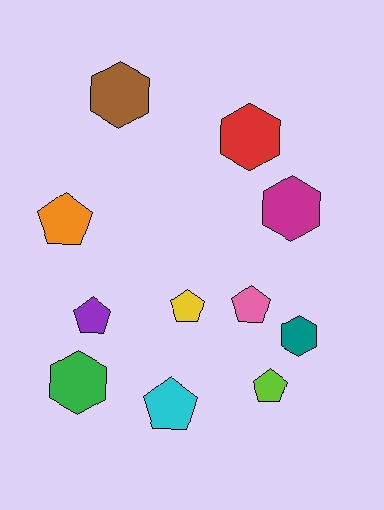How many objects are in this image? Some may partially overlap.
There are 11 objects.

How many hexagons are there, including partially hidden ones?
There are 5 hexagons.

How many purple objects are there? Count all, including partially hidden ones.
There is 1 purple object.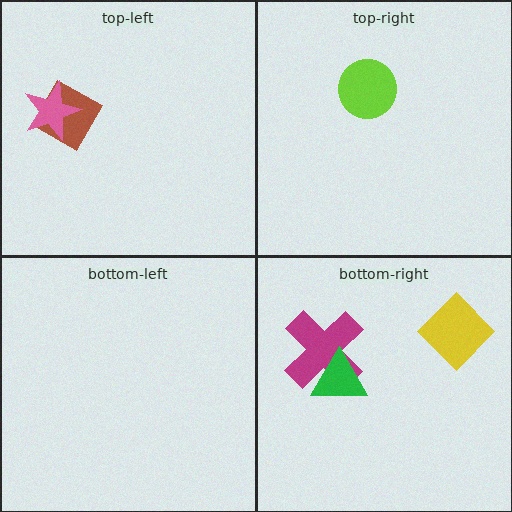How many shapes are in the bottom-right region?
3.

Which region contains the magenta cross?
The bottom-right region.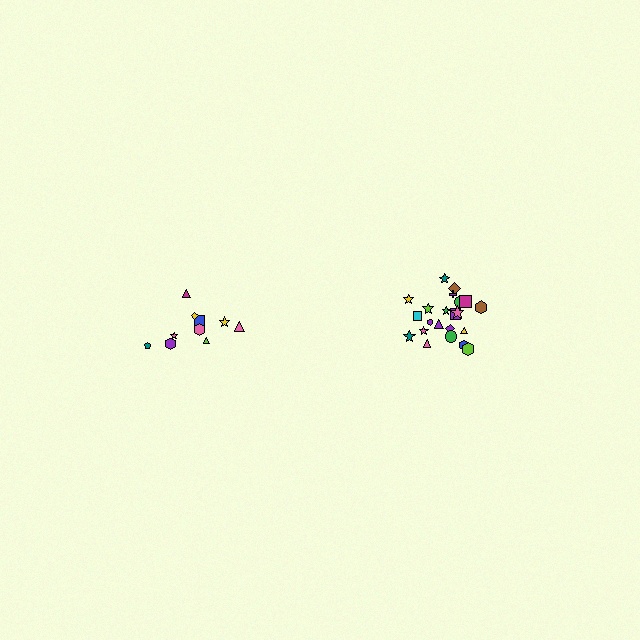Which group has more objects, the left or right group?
The right group.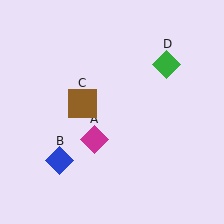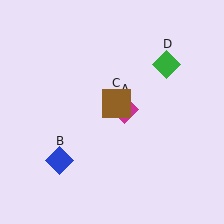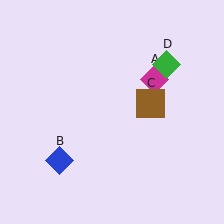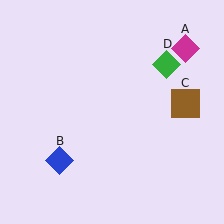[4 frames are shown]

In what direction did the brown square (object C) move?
The brown square (object C) moved right.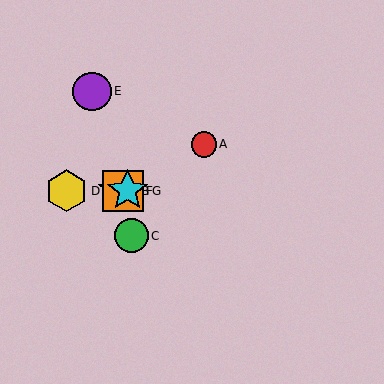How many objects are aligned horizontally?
4 objects (B, D, F, G) are aligned horizontally.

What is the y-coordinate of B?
Object B is at y≈191.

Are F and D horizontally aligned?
Yes, both are at y≈191.